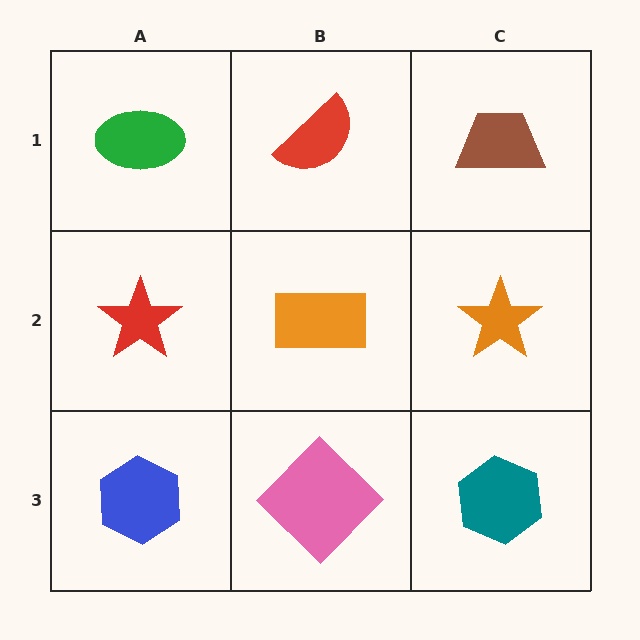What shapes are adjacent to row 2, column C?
A brown trapezoid (row 1, column C), a teal hexagon (row 3, column C), an orange rectangle (row 2, column B).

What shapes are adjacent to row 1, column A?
A red star (row 2, column A), a red semicircle (row 1, column B).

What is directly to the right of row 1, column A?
A red semicircle.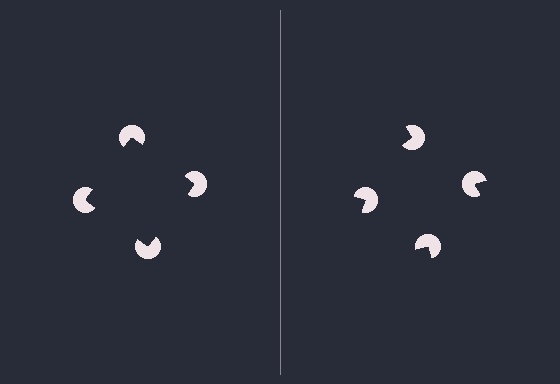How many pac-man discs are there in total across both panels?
8 — 4 on each side.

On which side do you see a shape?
An illusory square appears on the left side. On the right side the wedge cuts are rotated, so no coherent shape forms.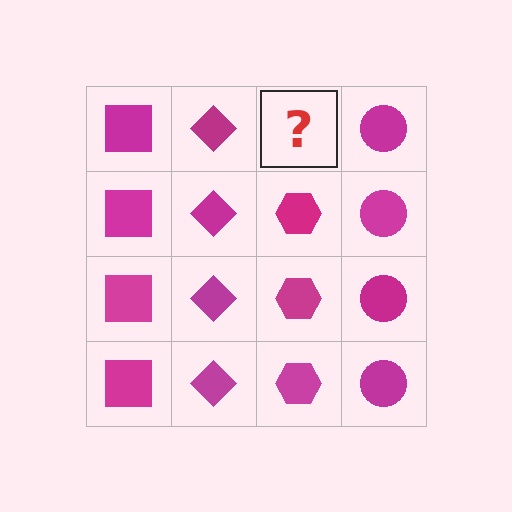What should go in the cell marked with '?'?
The missing cell should contain a magenta hexagon.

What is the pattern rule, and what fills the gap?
The rule is that each column has a consistent shape. The gap should be filled with a magenta hexagon.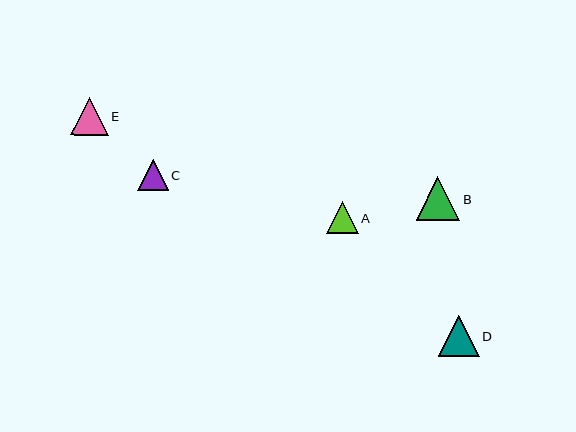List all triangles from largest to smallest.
From largest to smallest: B, D, E, A, C.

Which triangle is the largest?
Triangle B is the largest with a size of approximately 44 pixels.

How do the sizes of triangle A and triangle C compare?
Triangle A and triangle C are approximately the same size.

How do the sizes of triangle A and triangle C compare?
Triangle A and triangle C are approximately the same size.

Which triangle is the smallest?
Triangle C is the smallest with a size of approximately 31 pixels.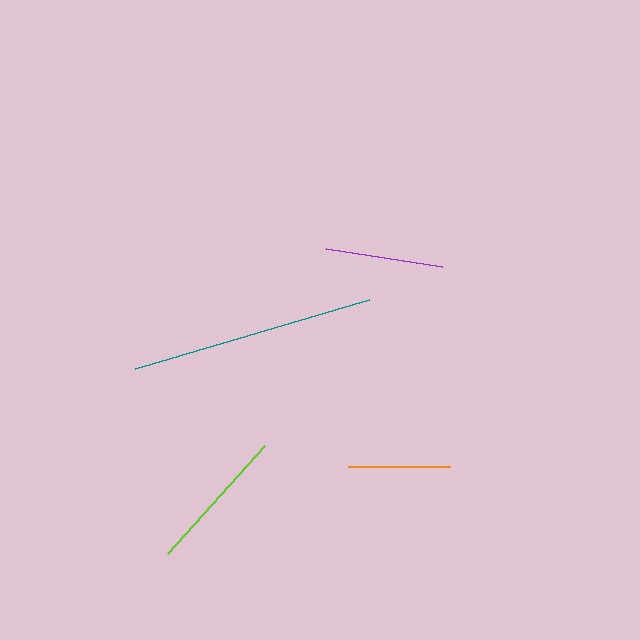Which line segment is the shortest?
The orange line is the shortest at approximately 103 pixels.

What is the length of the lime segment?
The lime segment is approximately 144 pixels long.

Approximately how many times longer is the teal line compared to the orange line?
The teal line is approximately 2.4 times the length of the orange line.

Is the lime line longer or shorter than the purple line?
The lime line is longer than the purple line.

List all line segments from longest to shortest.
From longest to shortest: teal, lime, purple, orange.